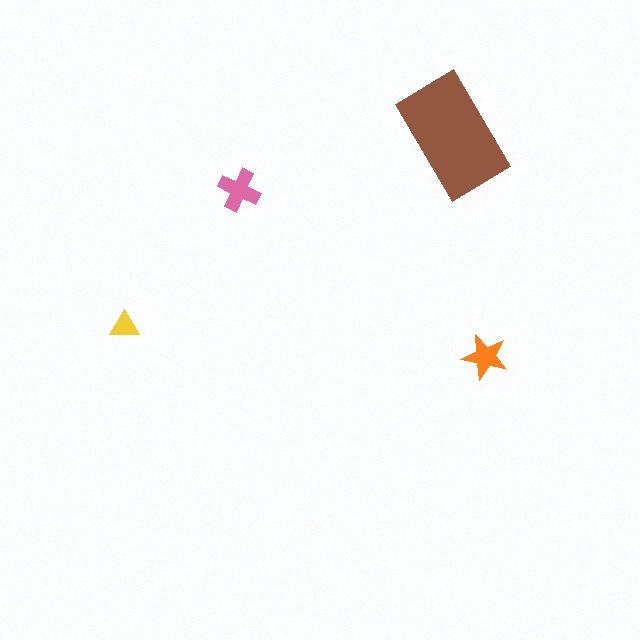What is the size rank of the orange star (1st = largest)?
3rd.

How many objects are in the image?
There are 4 objects in the image.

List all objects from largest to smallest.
The brown rectangle, the pink cross, the orange star, the yellow triangle.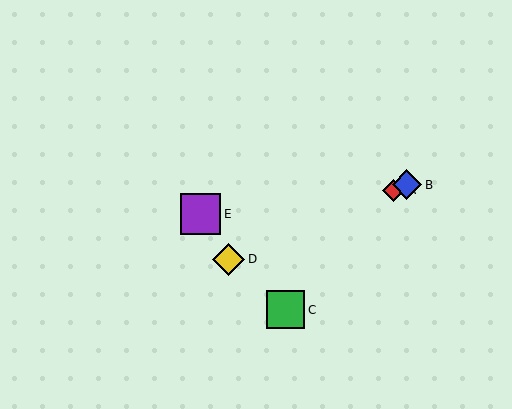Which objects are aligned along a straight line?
Objects A, B, D are aligned along a straight line.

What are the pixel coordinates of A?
Object A is at (394, 190).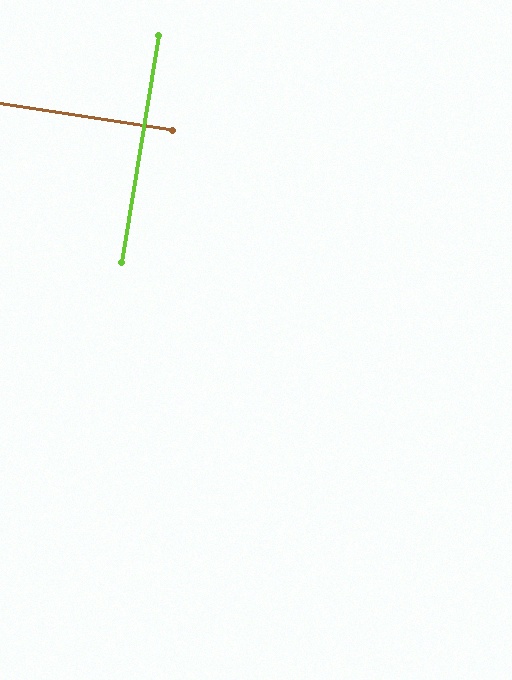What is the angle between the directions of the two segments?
Approximately 89 degrees.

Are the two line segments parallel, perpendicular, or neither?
Perpendicular — they meet at approximately 89°.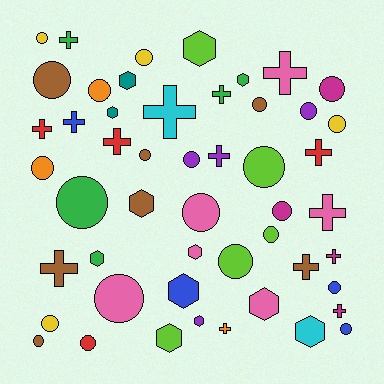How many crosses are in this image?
There are 15 crosses.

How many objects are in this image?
There are 50 objects.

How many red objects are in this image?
There are 4 red objects.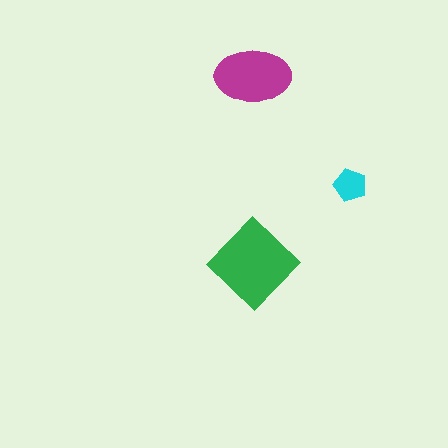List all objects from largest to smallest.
The green diamond, the magenta ellipse, the cyan pentagon.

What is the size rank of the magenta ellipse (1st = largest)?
2nd.